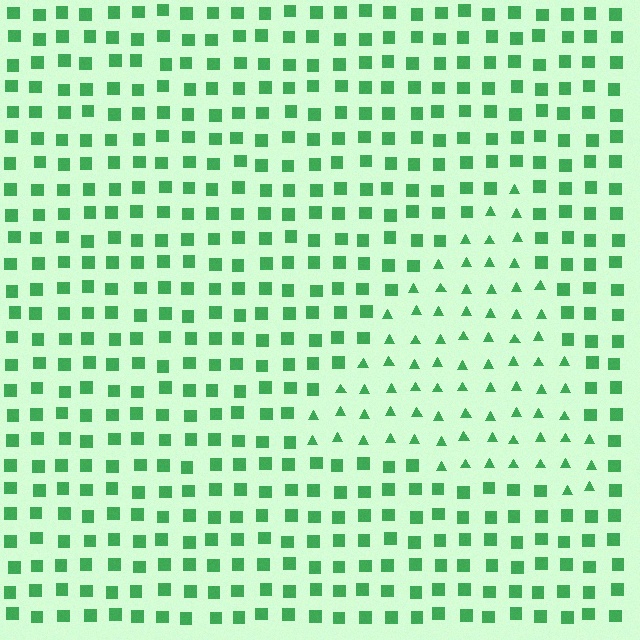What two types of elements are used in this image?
The image uses triangles inside the triangle region and squares outside it.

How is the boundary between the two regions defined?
The boundary is defined by a change in element shape: triangles inside vs. squares outside. All elements share the same color and spacing.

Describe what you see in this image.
The image is filled with small green elements arranged in a uniform grid. A triangle-shaped region contains triangles, while the surrounding area contains squares. The boundary is defined purely by the change in element shape.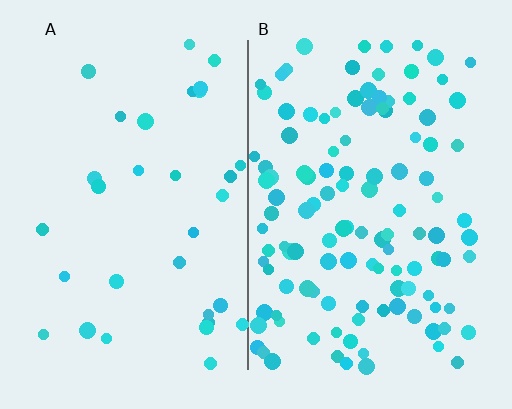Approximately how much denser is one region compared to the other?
Approximately 3.7× — region B over region A.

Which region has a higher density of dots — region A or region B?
B (the right).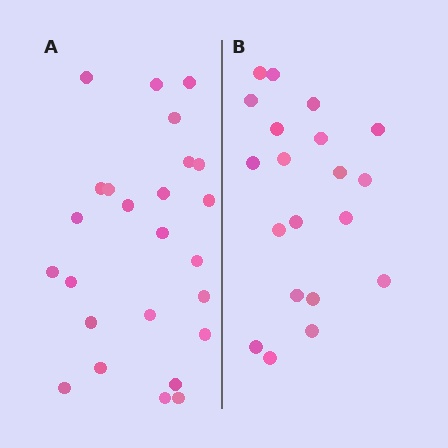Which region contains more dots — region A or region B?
Region A (the left region) has more dots.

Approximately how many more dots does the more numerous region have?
Region A has about 5 more dots than region B.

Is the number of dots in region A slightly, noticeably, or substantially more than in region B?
Region A has noticeably more, but not dramatically so. The ratio is roughly 1.2 to 1.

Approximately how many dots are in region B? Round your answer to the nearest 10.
About 20 dots.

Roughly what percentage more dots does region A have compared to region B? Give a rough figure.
About 25% more.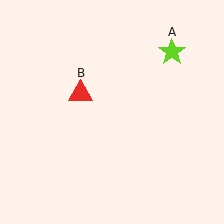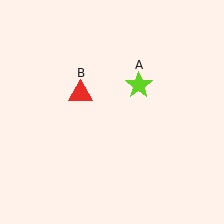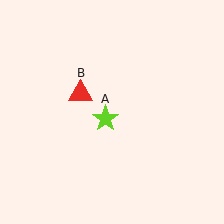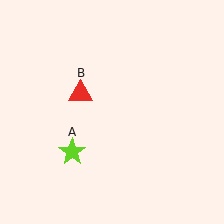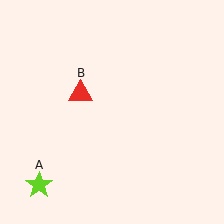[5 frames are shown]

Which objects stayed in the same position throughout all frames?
Red triangle (object B) remained stationary.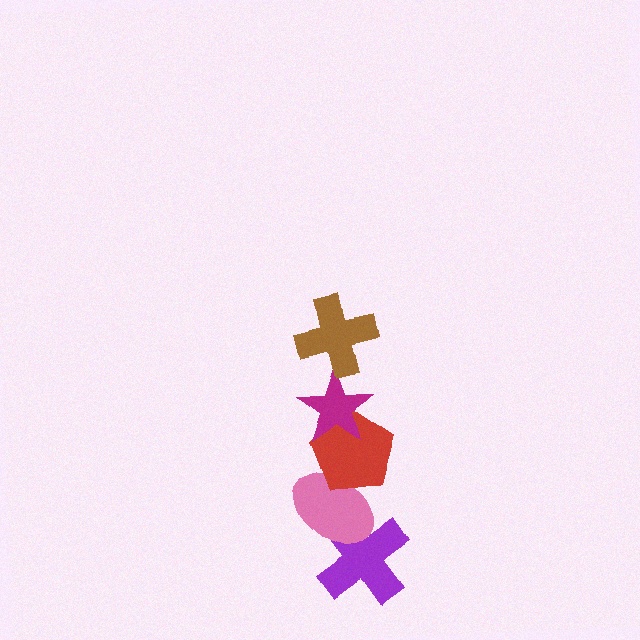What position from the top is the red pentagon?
The red pentagon is 3rd from the top.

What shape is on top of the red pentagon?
The magenta star is on top of the red pentagon.